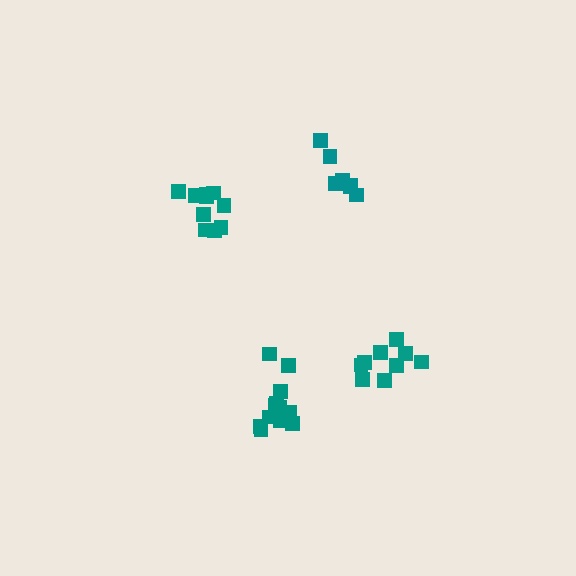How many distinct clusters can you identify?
There are 4 distinct clusters.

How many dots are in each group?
Group 1: 10 dots, Group 2: 7 dots, Group 3: 9 dots, Group 4: 12 dots (38 total).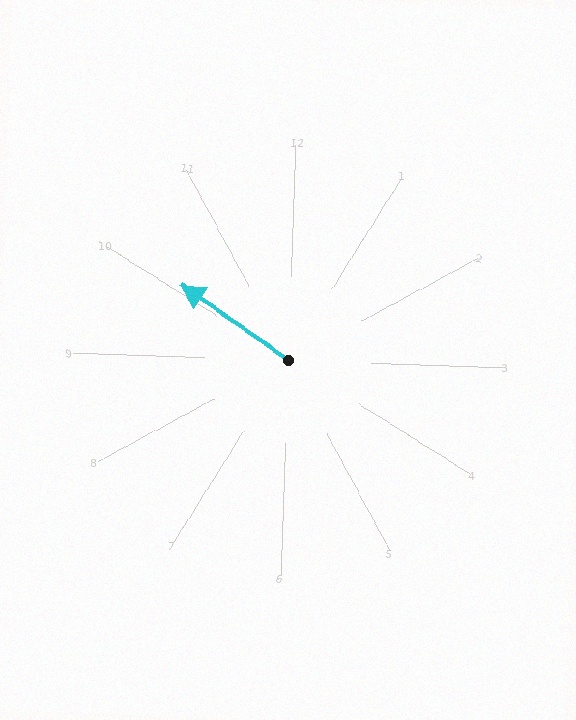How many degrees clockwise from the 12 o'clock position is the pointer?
Approximately 303 degrees.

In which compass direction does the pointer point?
Northwest.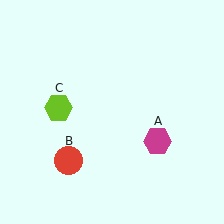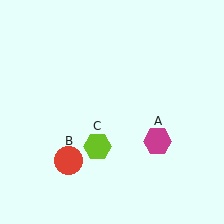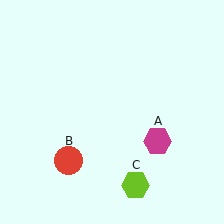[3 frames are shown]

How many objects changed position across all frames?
1 object changed position: lime hexagon (object C).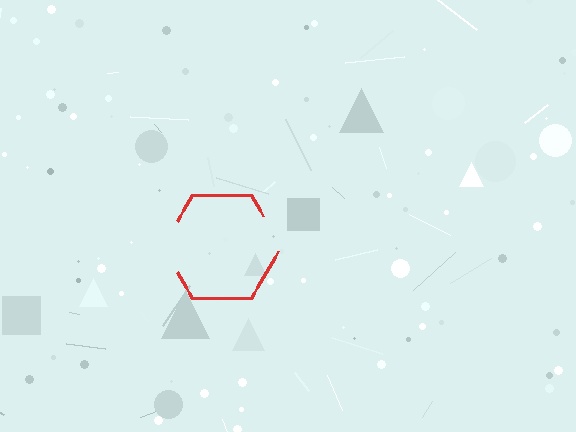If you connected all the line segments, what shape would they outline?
They would outline a hexagon.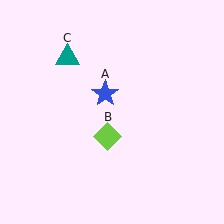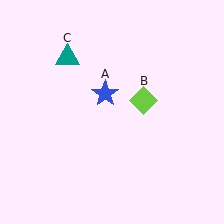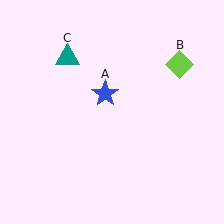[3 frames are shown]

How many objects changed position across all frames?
1 object changed position: lime diamond (object B).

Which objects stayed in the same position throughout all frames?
Blue star (object A) and teal triangle (object C) remained stationary.